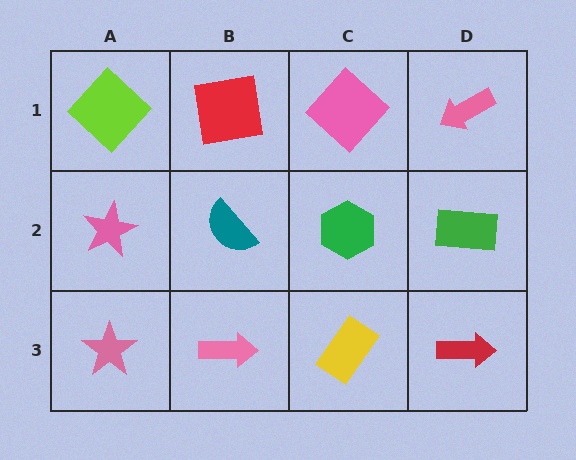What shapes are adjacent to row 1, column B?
A teal semicircle (row 2, column B), a lime diamond (row 1, column A), a pink diamond (row 1, column C).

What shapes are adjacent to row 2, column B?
A red square (row 1, column B), a pink arrow (row 3, column B), a pink star (row 2, column A), a green hexagon (row 2, column C).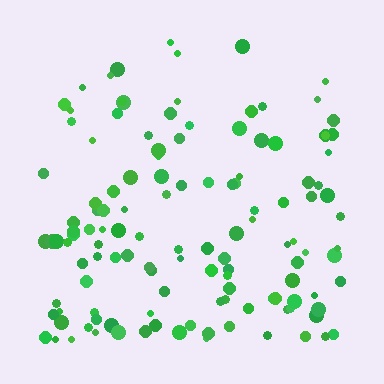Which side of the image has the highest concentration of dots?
The bottom.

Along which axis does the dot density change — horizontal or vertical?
Vertical.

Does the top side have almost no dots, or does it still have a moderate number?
Still a moderate number, just noticeably fewer than the bottom.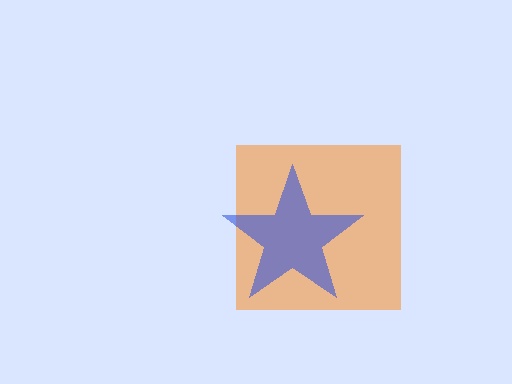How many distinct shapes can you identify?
There are 2 distinct shapes: an orange square, a blue star.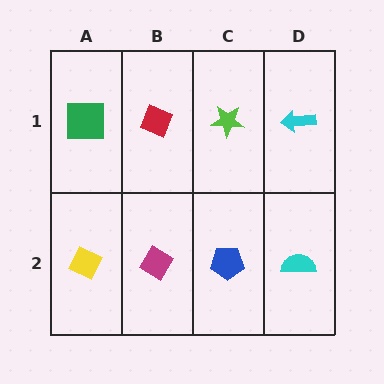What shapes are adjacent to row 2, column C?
A lime star (row 1, column C), a magenta diamond (row 2, column B), a cyan semicircle (row 2, column D).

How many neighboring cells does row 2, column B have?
3.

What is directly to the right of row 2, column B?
A blue pentagon.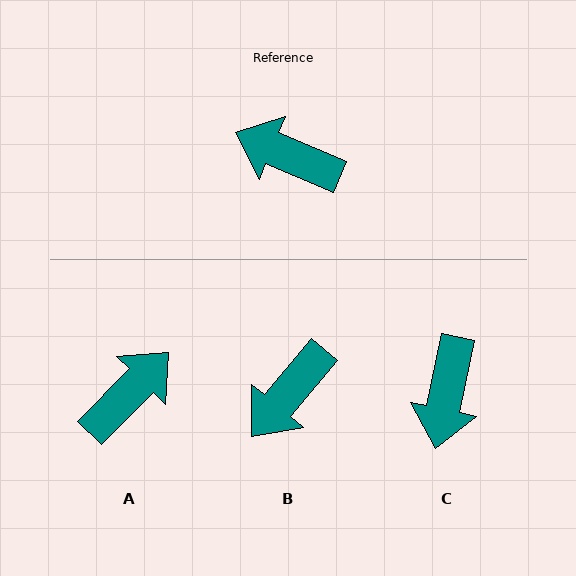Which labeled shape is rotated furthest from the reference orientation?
A, about 112 degrees away.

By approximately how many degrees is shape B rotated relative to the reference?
Approximately 73 degrees counter-clockwise.